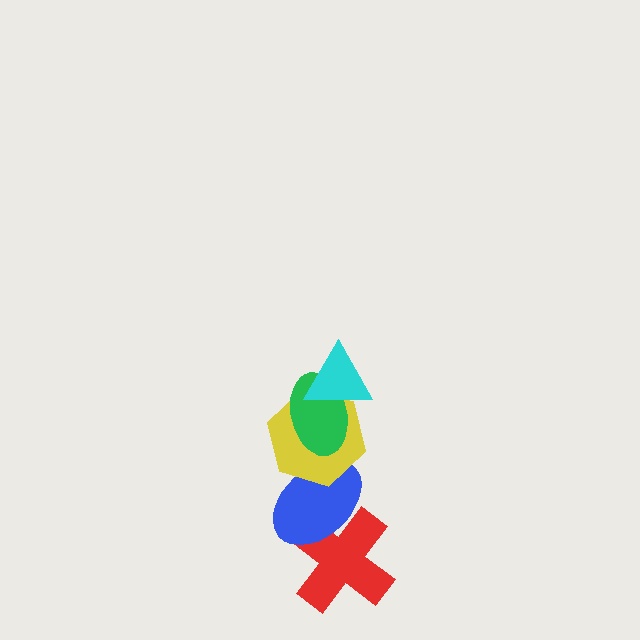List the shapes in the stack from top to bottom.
From top to bottom: the cyan triangle, the green ellipse, the yellow hexagon, the blue ellipse, the red cross.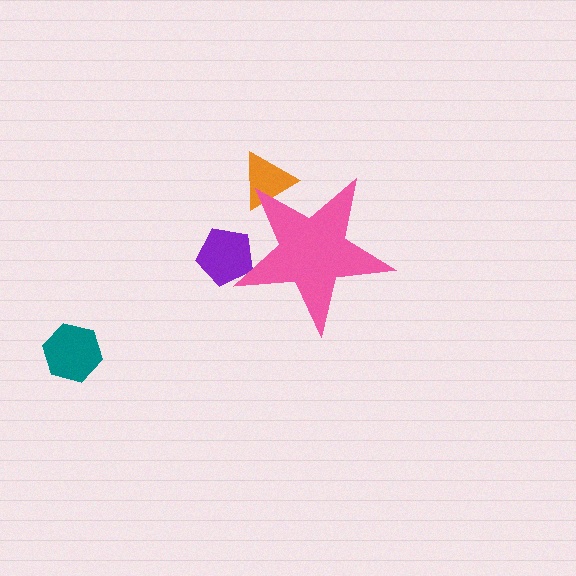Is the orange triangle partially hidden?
Yes, the orange triangle is partially hidden behind the pink star.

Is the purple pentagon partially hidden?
Yes, the purple pentagon is partially hidden behind the pink star.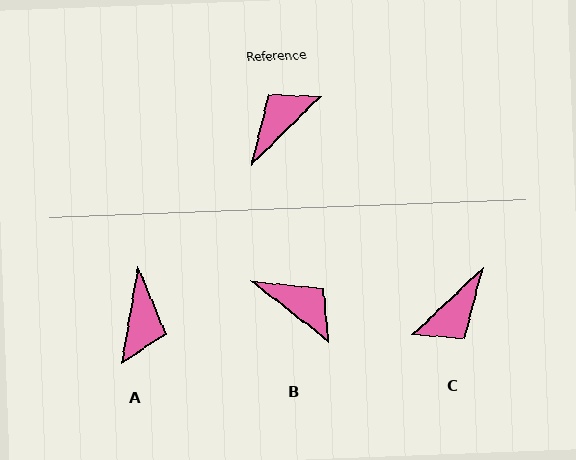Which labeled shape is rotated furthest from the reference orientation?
C, about 179 degrees away.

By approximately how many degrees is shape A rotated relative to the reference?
Approximately 144 degrees clockwise.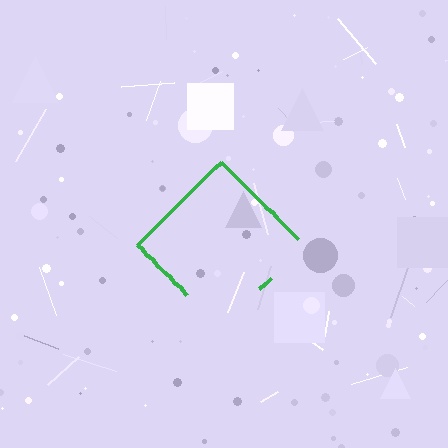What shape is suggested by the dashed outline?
The dashed outline suggests a diamond.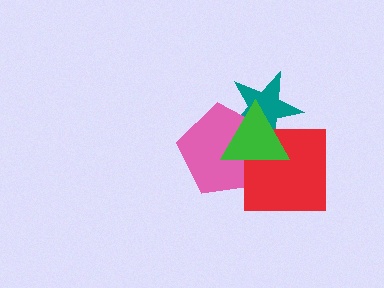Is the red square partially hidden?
Yes, it is partially covered by another shape.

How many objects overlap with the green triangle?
3 objects overlap with the green triangle.